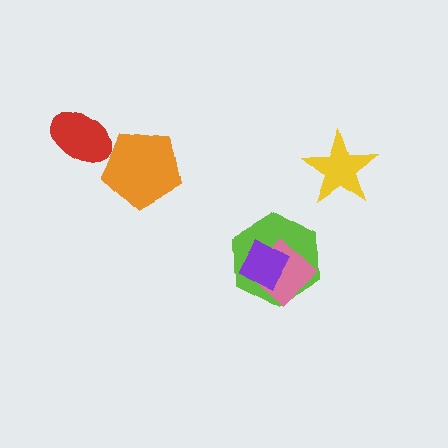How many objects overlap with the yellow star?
0 objects overlap with the yellow star.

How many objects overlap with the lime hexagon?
2 objects overlap with the lime hexagon.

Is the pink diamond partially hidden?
Yes, it is partially covered by another shape.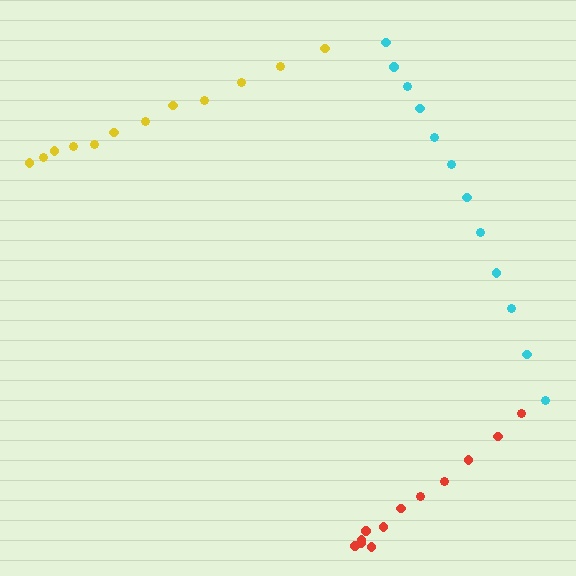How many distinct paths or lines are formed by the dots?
There are 3 distinct paths.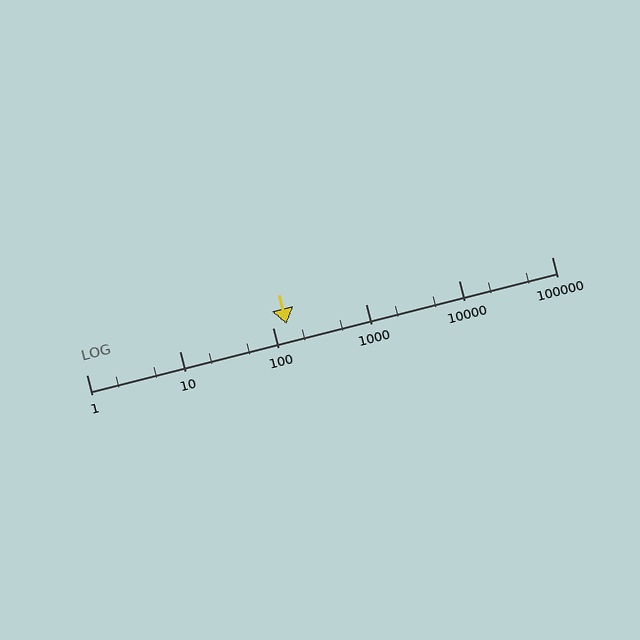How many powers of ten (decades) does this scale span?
The scale spans 5 decades, from 1 to 100000.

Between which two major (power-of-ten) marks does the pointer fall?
The pointer is between 100 and 1000.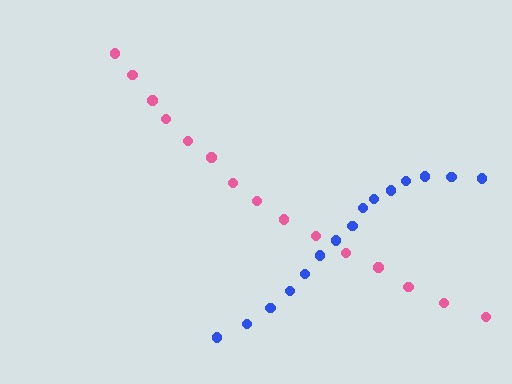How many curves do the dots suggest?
There are 2 distinct paths.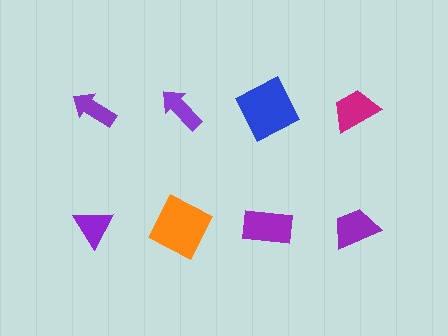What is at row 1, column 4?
A magenta trapezoid.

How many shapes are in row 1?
4 shapes.